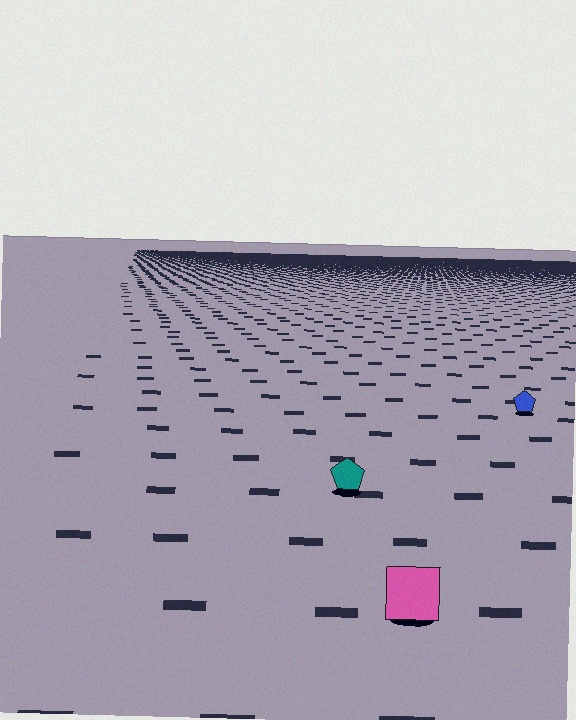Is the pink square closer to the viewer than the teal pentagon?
Yes. The pink square is closer — you can tell from the texture gradient: the ground texture is coarser near it.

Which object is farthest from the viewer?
The blue pentagon is farthest from the viewer. It appears smaller and the ground texture around it is denser.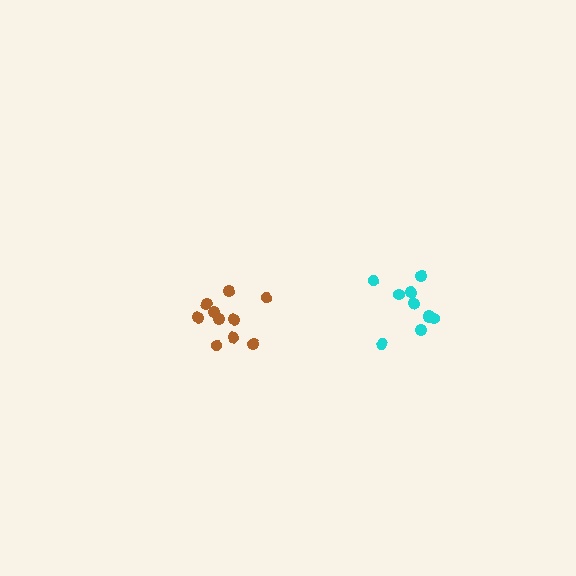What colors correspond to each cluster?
The clusters are colored: brown, cyan.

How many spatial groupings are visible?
There are 2 spatial groupings.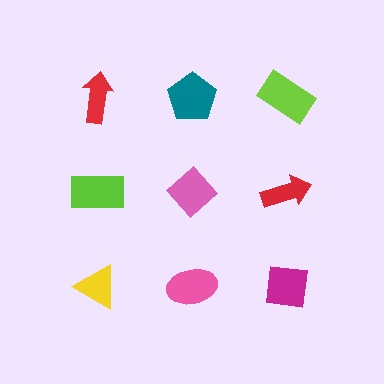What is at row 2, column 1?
A lime rectangle.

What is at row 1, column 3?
A lime rectangle.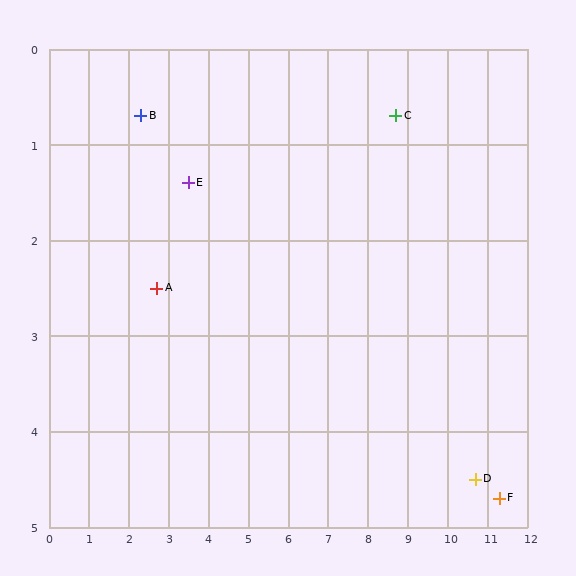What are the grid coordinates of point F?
Point F is at approximately (11.3, 4.7).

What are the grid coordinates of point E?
Point E is at approximately (3.5, 1.4).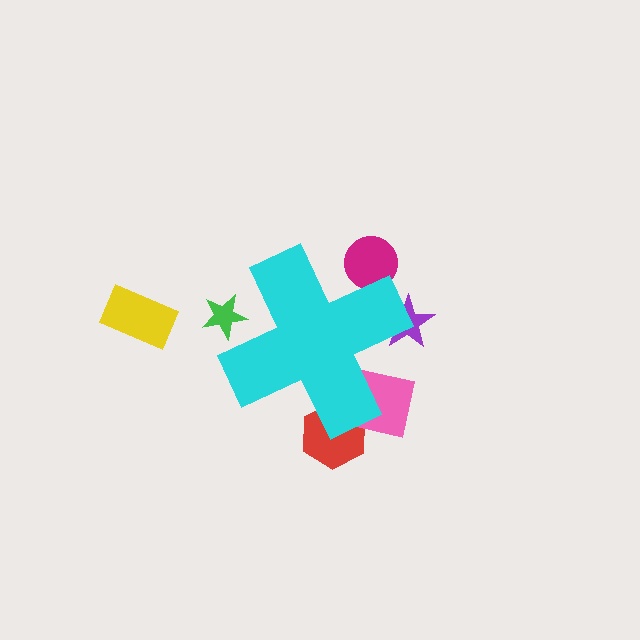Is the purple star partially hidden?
Yes, the purple star is partially hidden behind the cyan cross.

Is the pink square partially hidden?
Yes, the pink square is partially hidden behind the cyan cross.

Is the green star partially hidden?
Yes, the green star is partially hidden behind the cyan cross.